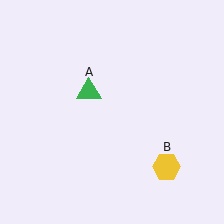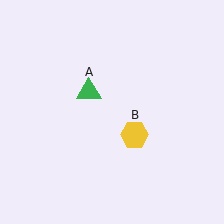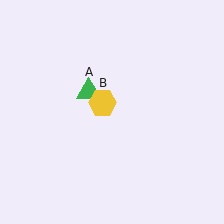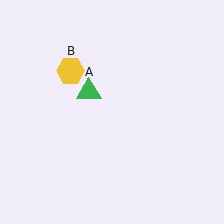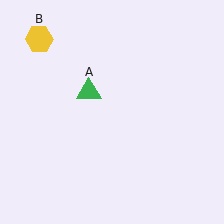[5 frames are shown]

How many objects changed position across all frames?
1 object changed position: yellow hexagon (object B).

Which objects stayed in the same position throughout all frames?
Green triangle (object A) remained stationary.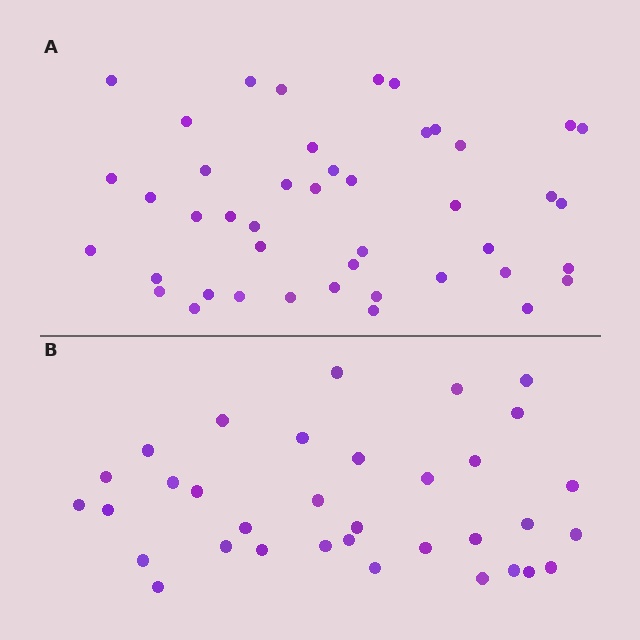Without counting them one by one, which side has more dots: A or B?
Region A (the top region) has more dots.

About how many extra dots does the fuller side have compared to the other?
Region A has roughly 10 or so more dots than region B.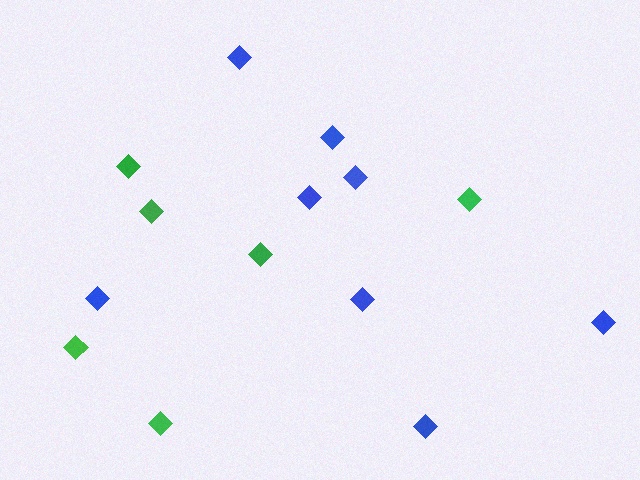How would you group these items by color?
There are 2 groups: one group of green diamonds (6) and one group of blue diamonds (8).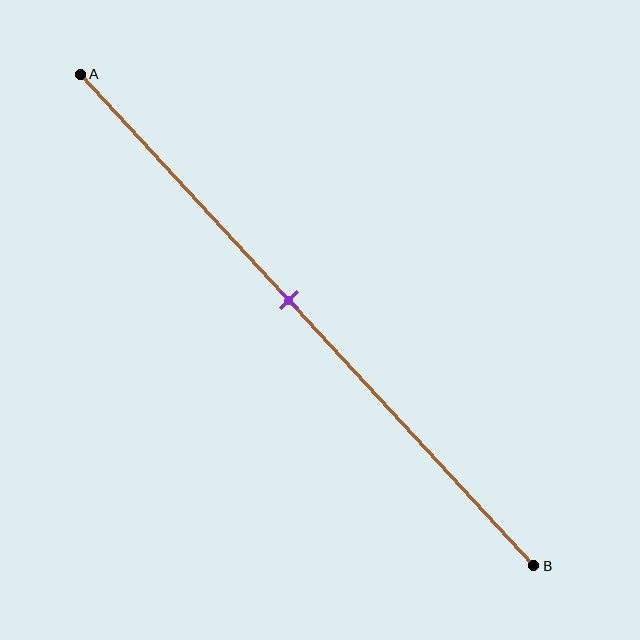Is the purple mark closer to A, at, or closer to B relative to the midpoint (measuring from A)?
The purple mark is closer to point A than the midpoint of segment AB.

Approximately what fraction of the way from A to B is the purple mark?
The purple mark is approximately 45% of the way from A to B.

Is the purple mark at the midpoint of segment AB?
No, the mark is at about 45% from A, not at the 50% midpoint.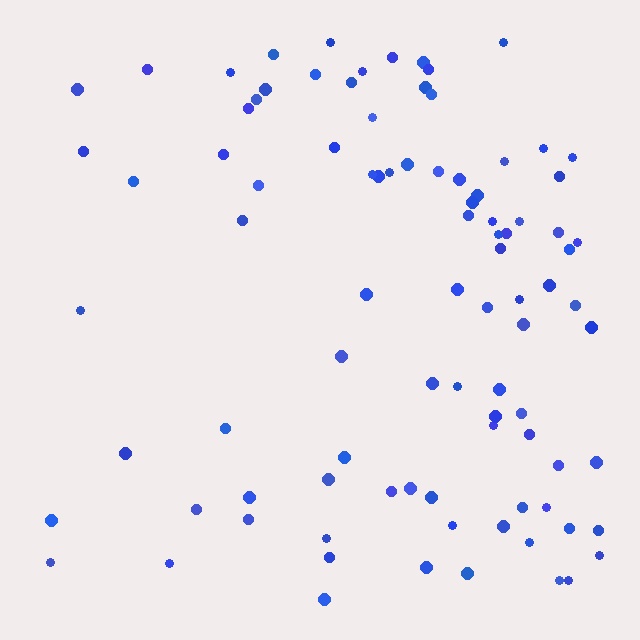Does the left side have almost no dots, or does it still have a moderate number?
Still a moderate number, just noticeably fewer than the right.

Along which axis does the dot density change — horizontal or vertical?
Horizontal.